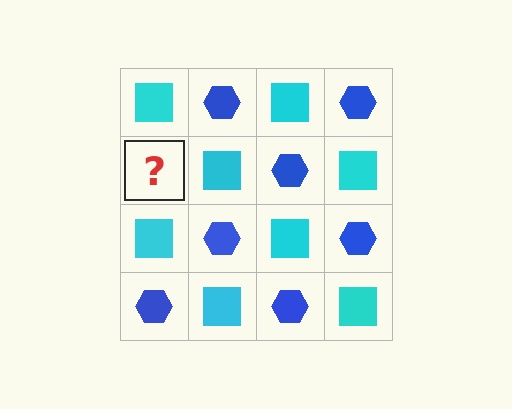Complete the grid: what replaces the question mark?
The question mark should be replaced with a blue hexagon.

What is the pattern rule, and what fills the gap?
The rule is that it alternates cyan square and blue hexagon in a checkerboard pattern. The gap should be filled with a blue hexagon.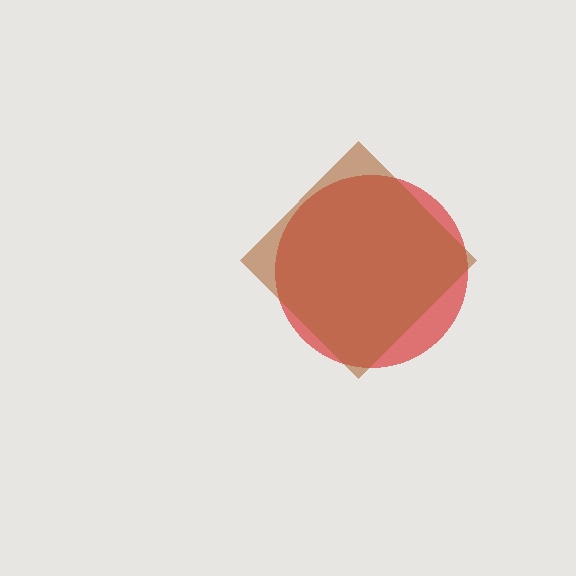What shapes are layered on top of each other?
The layered shapes are: a red circle, a brown diamond.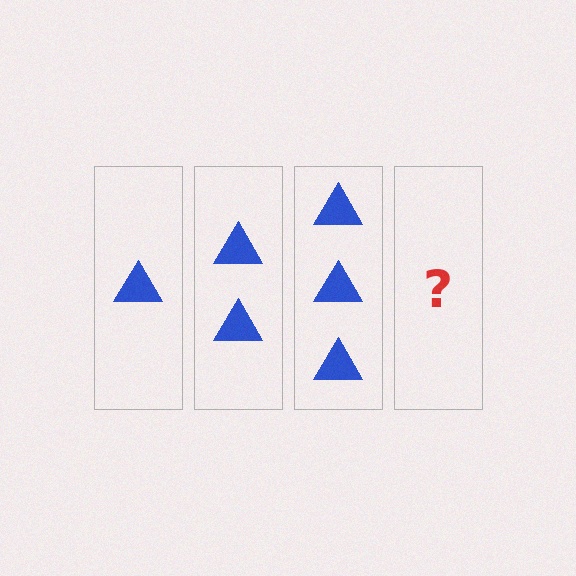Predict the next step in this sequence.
The next step is 4 triangles.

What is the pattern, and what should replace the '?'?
The pattern is that each step adds one more triangle. The '?' should be 4 triangles.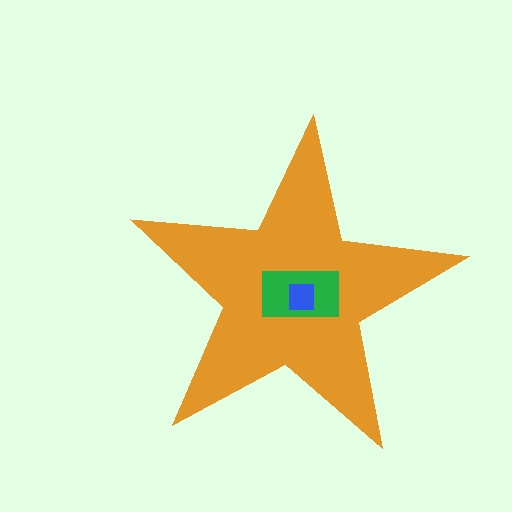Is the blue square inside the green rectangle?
Yes.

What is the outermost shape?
The orange star.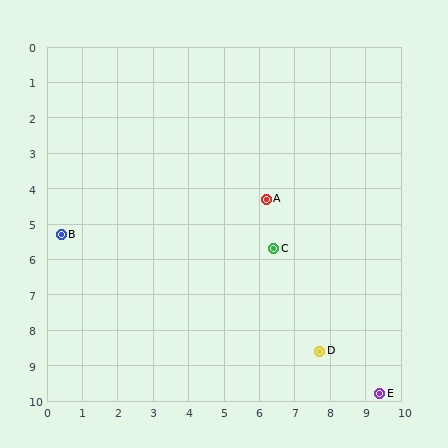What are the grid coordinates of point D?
Point D is at approximately (7.7, 8.6).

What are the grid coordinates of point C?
Point C is at approximately (6.4, 5.7).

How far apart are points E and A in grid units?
Points E and A are about 6.4 grid units apart.